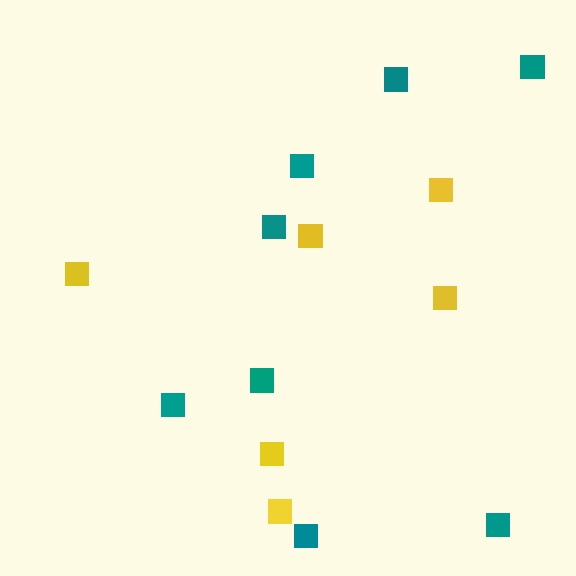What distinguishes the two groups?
There are 2 groups: one group of yellow squares (6) and one group of teal squares (8).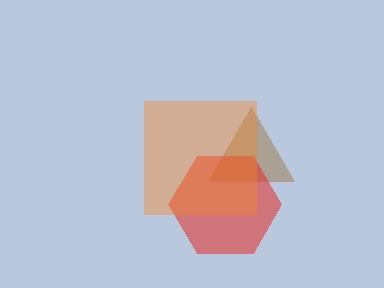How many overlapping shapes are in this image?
There are 3 overlapping shapes in the image.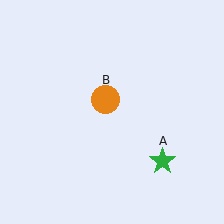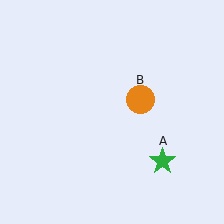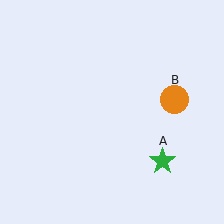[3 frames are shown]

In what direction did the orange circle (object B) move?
The orange circle (object B) moved right.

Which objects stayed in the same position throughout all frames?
Green star (object A) remained stationary.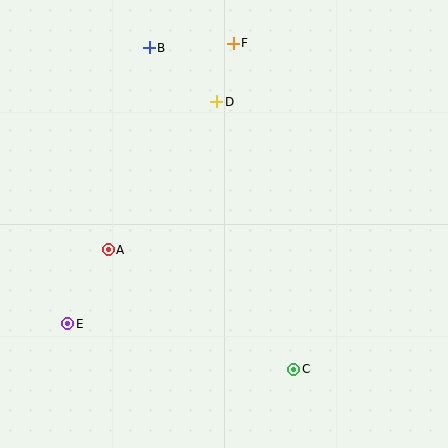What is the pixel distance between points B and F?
The distance between B and F is 84 pixels.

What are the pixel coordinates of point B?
Point B is at (149, 48).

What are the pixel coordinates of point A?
Point A is at (108, 250).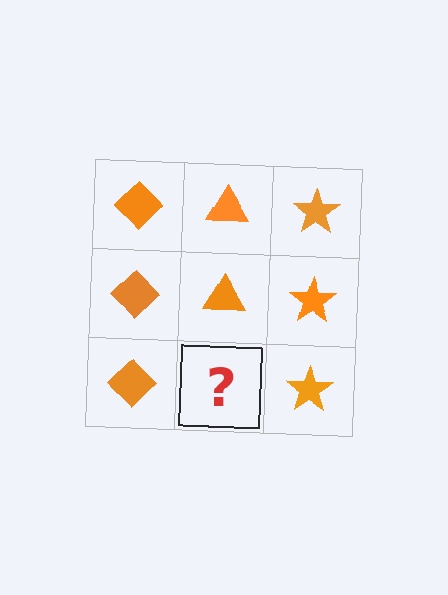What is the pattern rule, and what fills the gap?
The rule is that each column has a consistent shape. The gap should be filled with an orange triangle.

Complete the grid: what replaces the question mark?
The question mark should be replaced with an orange triangle.